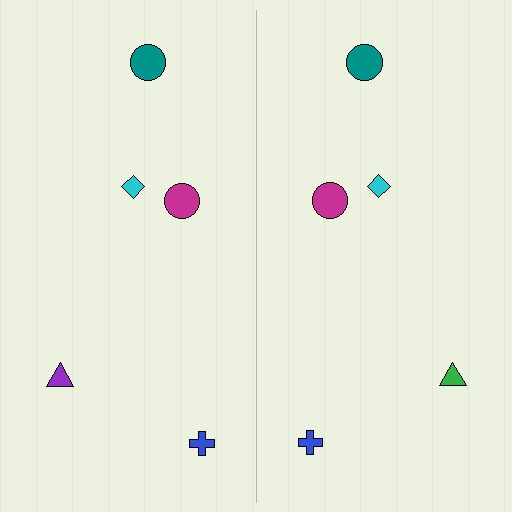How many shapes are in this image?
There are 10 shapes in this image.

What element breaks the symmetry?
The green triangle on the right side breaks the symmetry — its mirror counterpart is purple.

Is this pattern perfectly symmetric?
No, the pattern is not perfectly symmetric. The green triangle on the right side breaks the symmetry — its mirror counterpart is purple.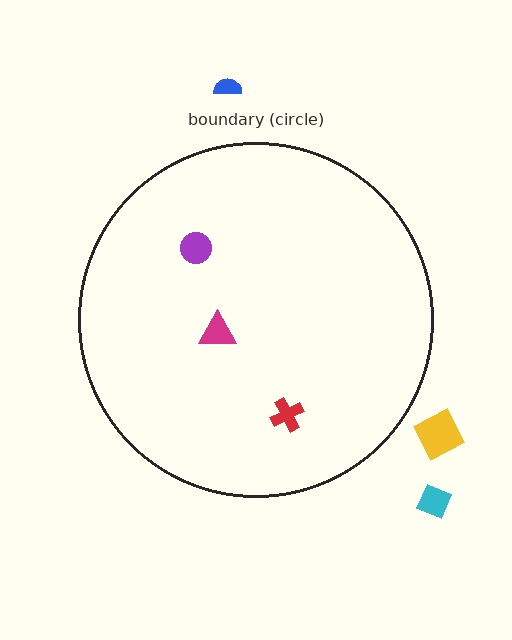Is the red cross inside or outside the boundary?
Inside.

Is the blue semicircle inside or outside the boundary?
Outside.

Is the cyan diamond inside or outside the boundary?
Outside.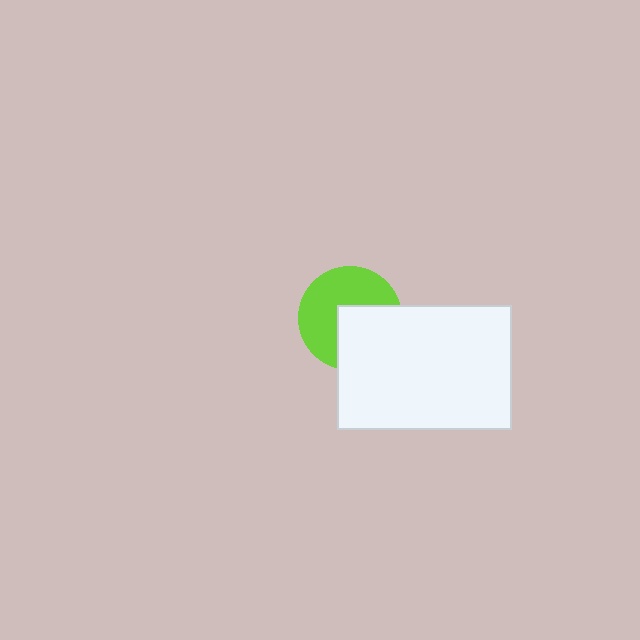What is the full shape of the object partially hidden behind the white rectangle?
The partially hidden object is a lime circle.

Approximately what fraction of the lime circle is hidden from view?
Roughly 42% of the lime circle is hidden behind the white rectangle.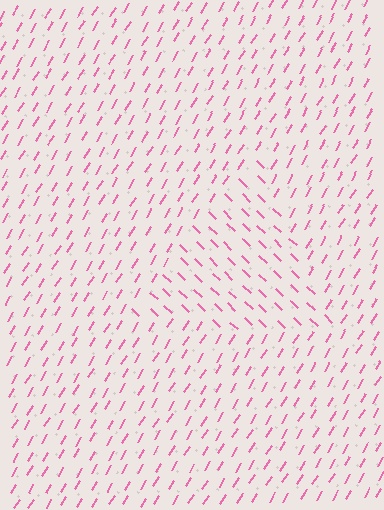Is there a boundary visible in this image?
Yes, there is a texture boundary formed by a change in line orientation.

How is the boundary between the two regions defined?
The boundary is defined purely by a change in line orientation (approximately 77 degrees difference). All lines are the same color and thickness.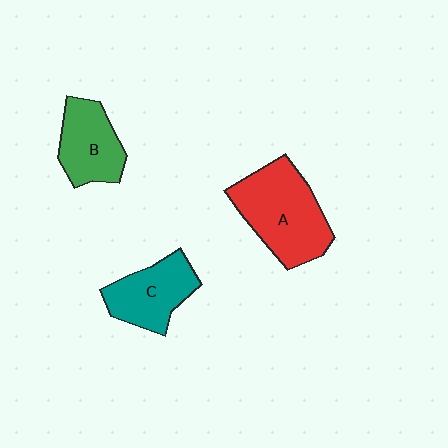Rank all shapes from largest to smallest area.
From largest to smallest: A (red), C (teal), B (green).